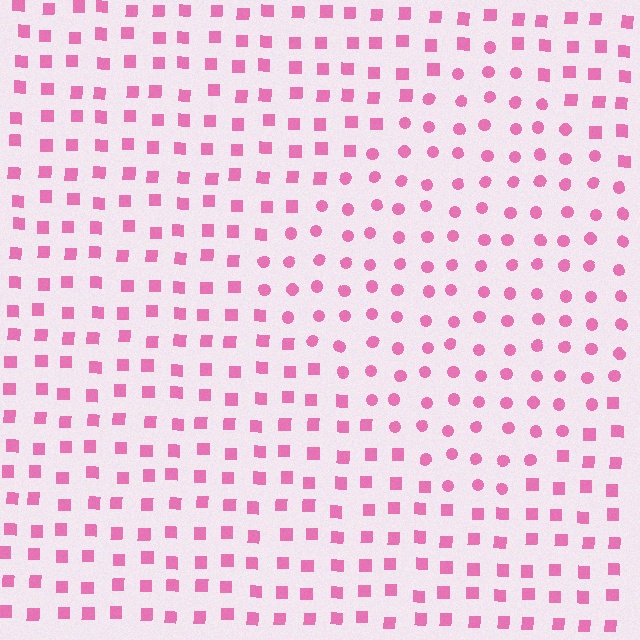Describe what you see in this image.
The image is filled with small pink elements arranged in a uniform grid. A diamond-shaped region contains circles, while the surrounding area contains squares. The boundary is defined purely by the change in element shape.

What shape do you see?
I see a diamond.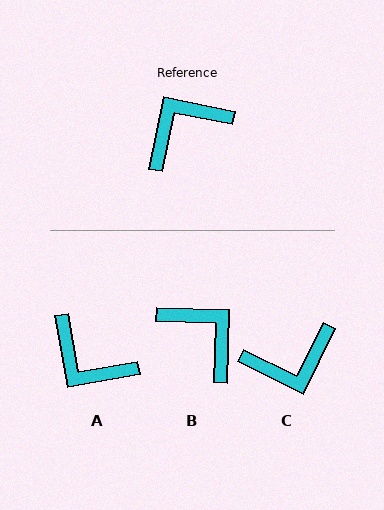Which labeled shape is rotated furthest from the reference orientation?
C, about 165 degrees away.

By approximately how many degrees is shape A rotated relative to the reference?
Approximately 111 degrees counter-clockwise.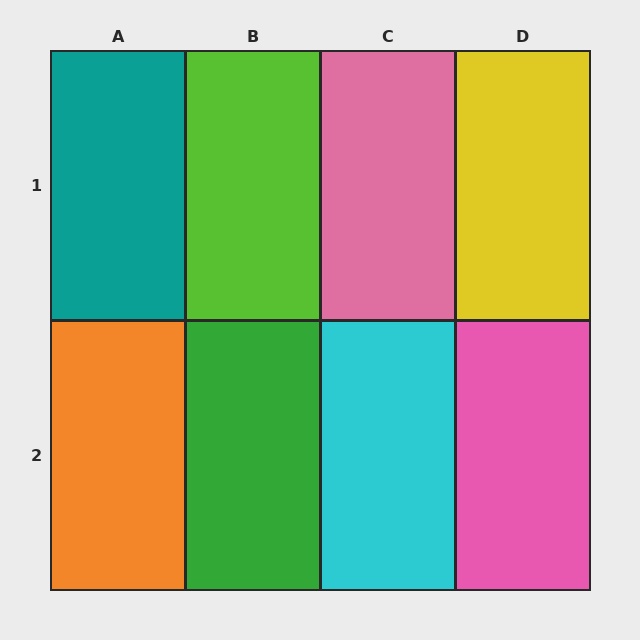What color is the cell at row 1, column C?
Pink.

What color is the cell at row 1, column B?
Lime.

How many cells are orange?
1 cell is orange.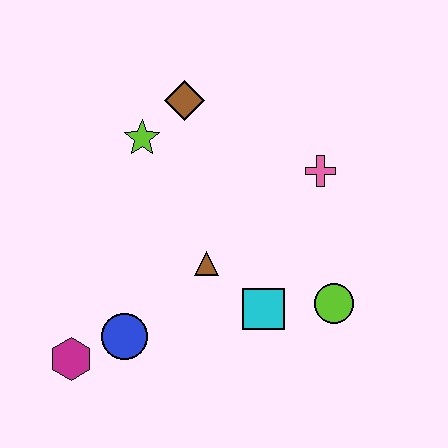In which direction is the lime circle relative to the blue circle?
The lime circle is to the right of the blue circle.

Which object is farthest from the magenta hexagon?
The pink cross is farthest from the magenta hexagon.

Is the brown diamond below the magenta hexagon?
No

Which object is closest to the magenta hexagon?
The blue circle is closest to the magenta hexagon.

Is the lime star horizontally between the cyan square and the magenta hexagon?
Yes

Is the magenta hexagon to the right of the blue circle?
No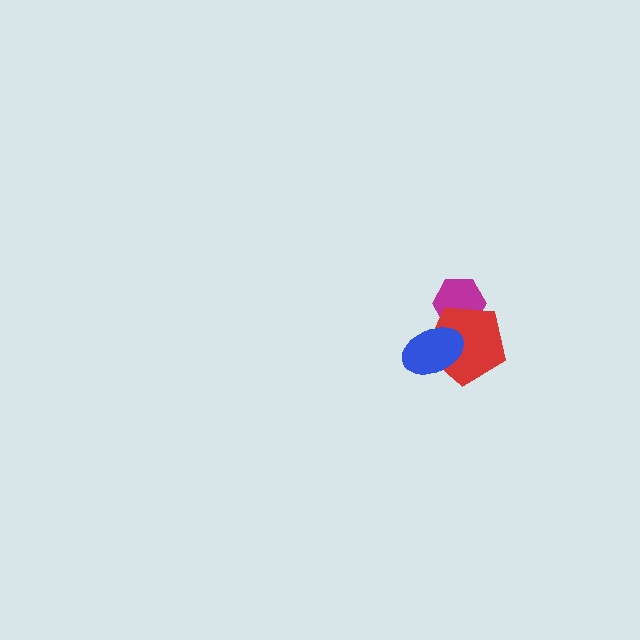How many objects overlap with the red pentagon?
2 objects overlap with the red pentagon.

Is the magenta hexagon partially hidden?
Yes, it is partially covered by another shape.